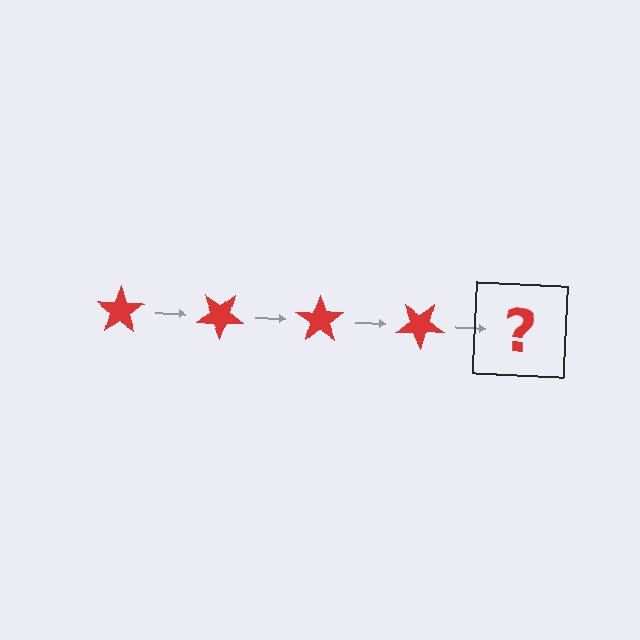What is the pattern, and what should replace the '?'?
The pattern is that the star rotates 35 degrees each step. The '?' should be a red star rotated 140 degrees.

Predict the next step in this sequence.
The next step is a red star rotated 140 degrees.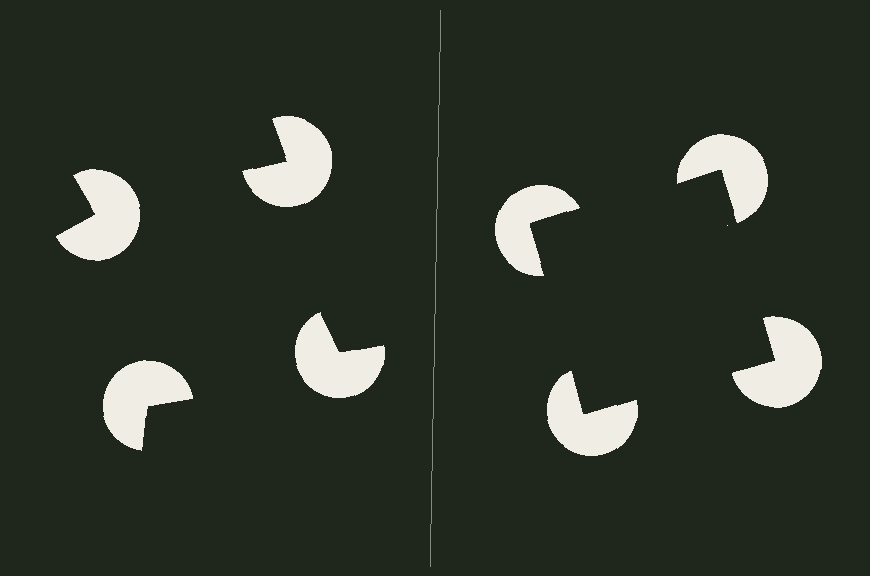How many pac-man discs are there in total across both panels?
8 — 4 on each side.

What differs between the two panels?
The pac-man discs are positioned identically on both sides; only the wedge orientations differ. On the right they align to a square; on the left they are misaligned.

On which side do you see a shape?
An illusory square appears on the right side. On the left side the wedge cuts are rotated, so no coherent shape forms.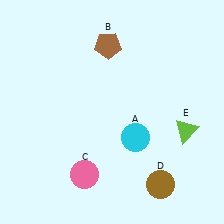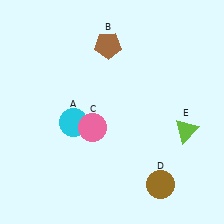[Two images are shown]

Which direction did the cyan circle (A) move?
The cyan circle (A) moved left.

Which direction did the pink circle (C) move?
The pink circle (C) moved up.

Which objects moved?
The objects that moved are: the cyan circle (A), the pink circle (C).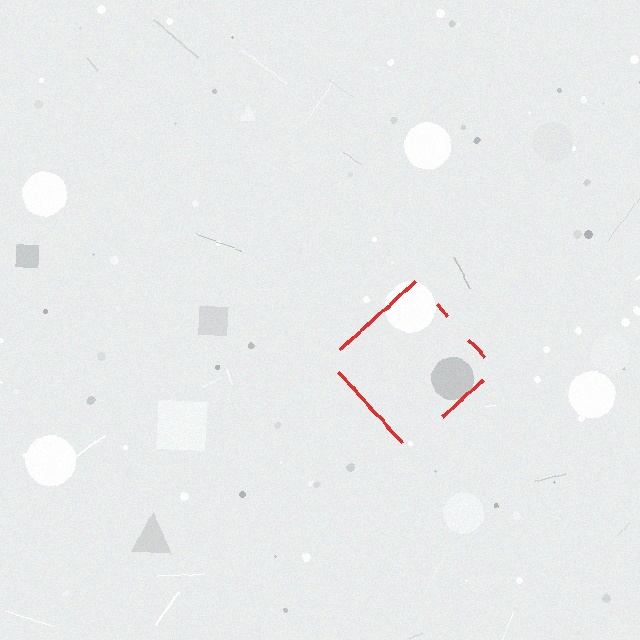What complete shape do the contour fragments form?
The contour fragments form a diamond.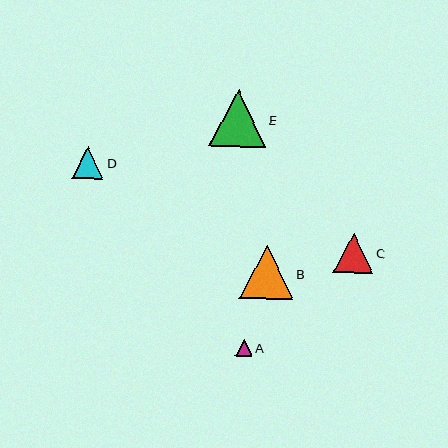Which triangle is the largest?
Triangle E is the largest with a size of approximately 57 pixels.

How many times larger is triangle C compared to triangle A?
Triangle C is approximately 2.4 times the size of triangle A.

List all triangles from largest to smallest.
From largest to smallest: E, B, C, D, A.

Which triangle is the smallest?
Triangle A is the smallest with a size of approximately 17 pixels.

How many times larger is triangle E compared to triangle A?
Triangle E is approximately 3.4 times the size of triangle A.